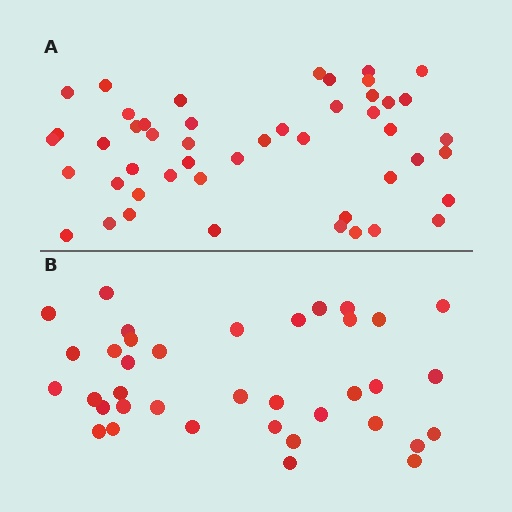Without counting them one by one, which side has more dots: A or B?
Region A (the top region) has more dots.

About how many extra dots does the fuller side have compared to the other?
Region A has roughly 12 or so more dots than region B.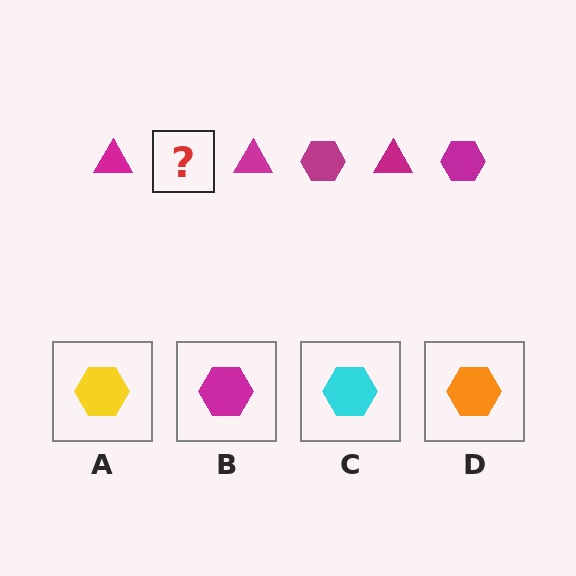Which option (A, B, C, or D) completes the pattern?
B.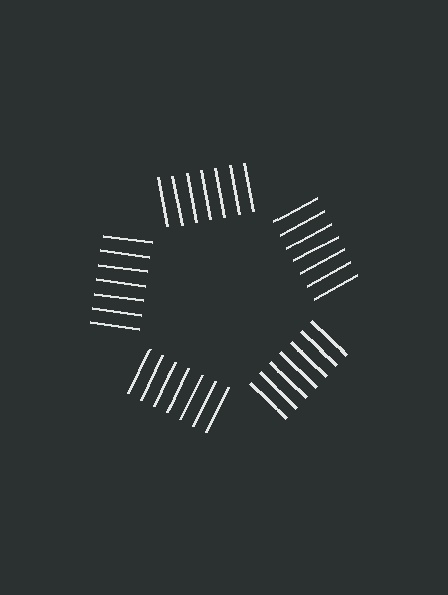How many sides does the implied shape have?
5 sides — the line-ends trace a pentagon.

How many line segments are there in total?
35 — 7 along each of the 5 edges.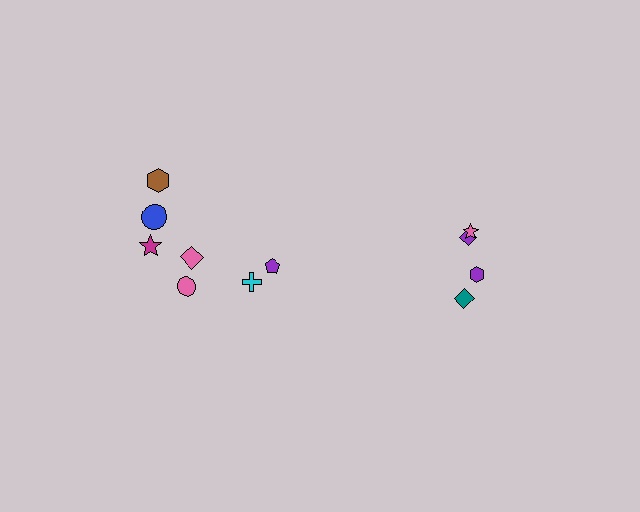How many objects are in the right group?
There are 4 objects.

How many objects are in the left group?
There are 7 objects.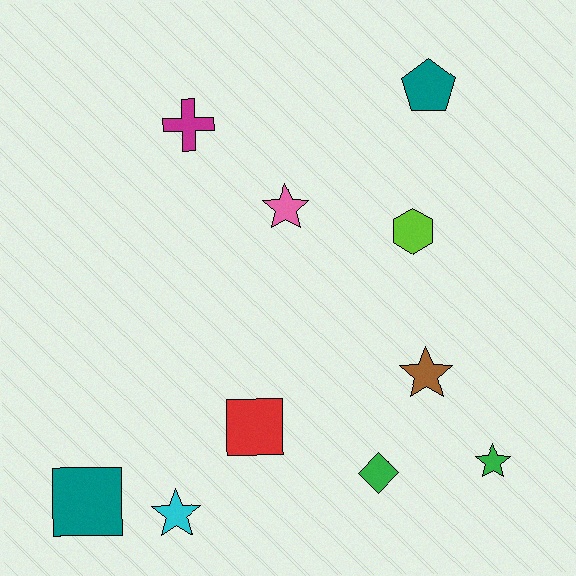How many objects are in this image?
There are 10 objects.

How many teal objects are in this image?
There are 2 teal objects.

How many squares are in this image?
There are 2 squares.